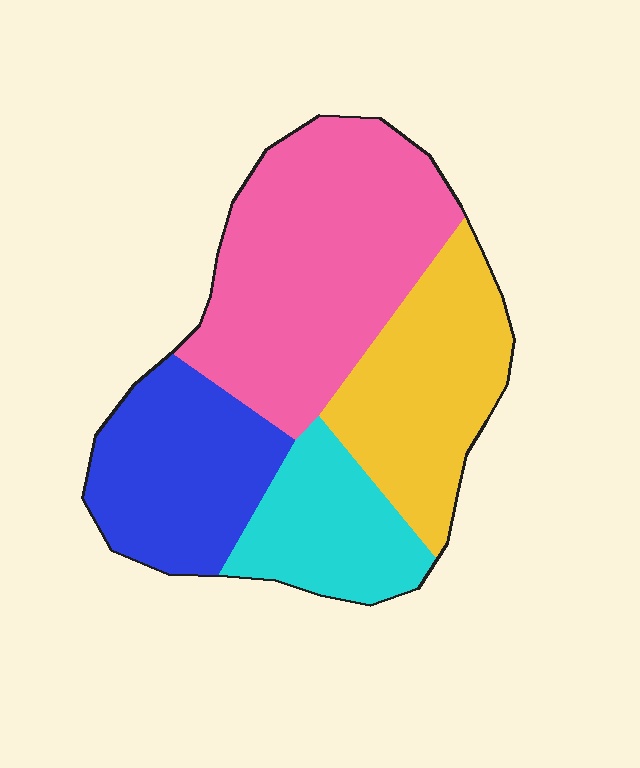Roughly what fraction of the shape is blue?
Blue takes up between a sixth and a third of the shape.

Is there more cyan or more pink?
Pink.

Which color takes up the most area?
Pink, at roughly 40%.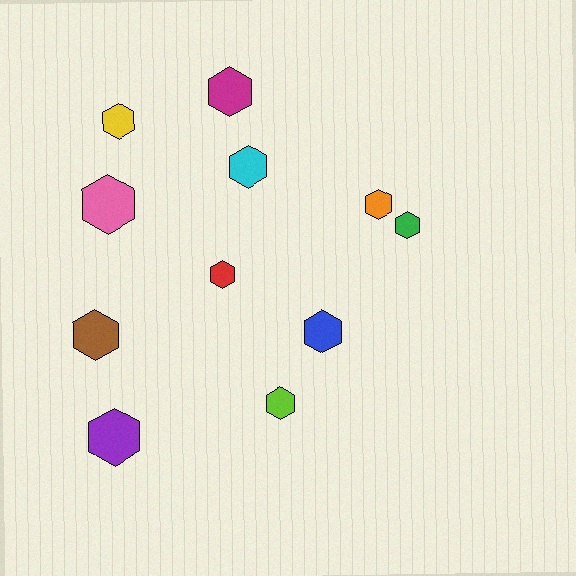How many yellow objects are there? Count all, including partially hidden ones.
There is 1 yellow object.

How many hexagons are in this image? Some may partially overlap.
There are 11 hexagons.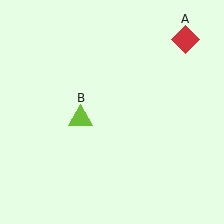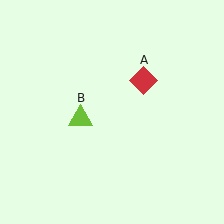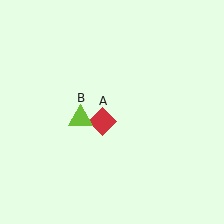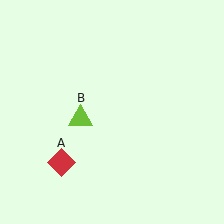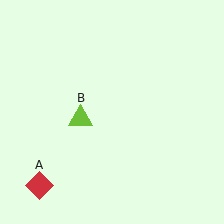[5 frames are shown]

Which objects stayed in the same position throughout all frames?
Lime triangle (object B) remained stationary.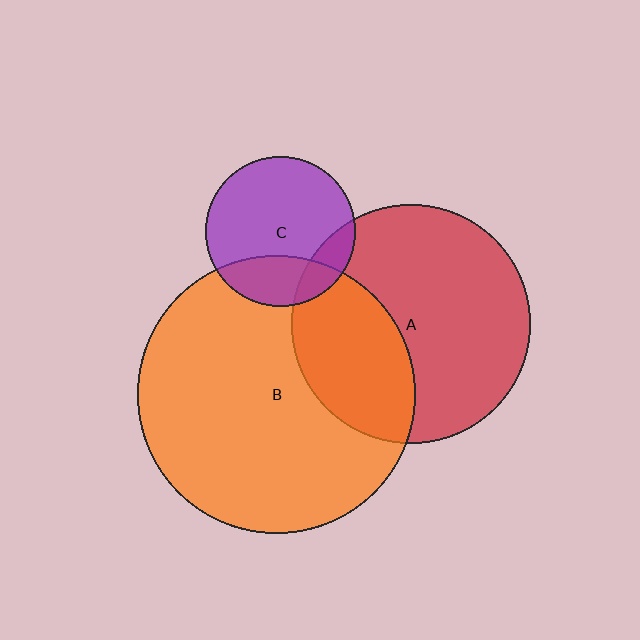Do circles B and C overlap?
Yes.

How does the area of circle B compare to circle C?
Approximately 3.4 times.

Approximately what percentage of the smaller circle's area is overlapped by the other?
Approximately 25%.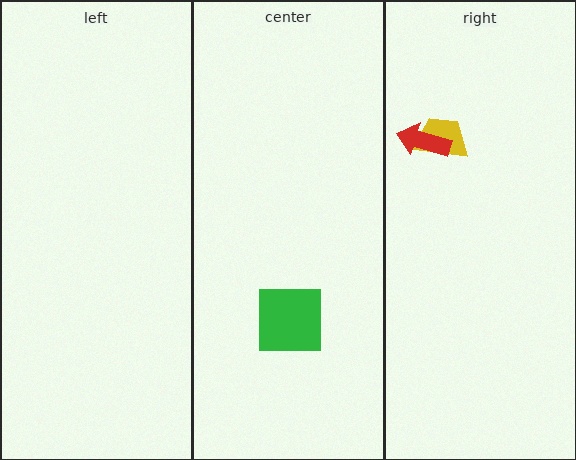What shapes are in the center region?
The green square.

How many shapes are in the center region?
1.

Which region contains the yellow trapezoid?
The right region.